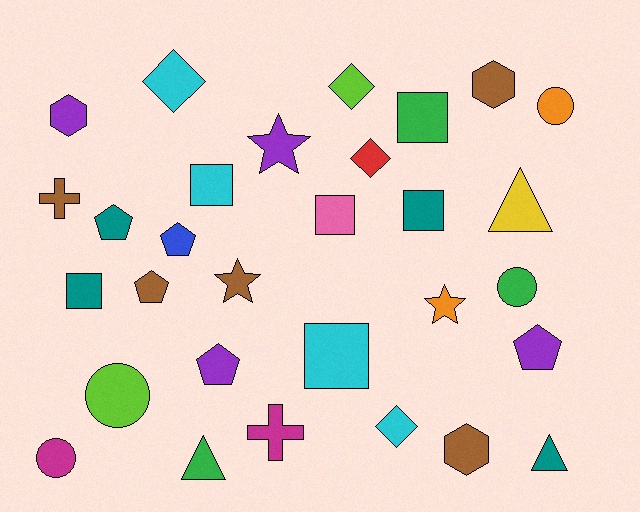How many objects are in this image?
There are 30 objects.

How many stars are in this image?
There are 3 stars.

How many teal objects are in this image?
There are 4 teal objects.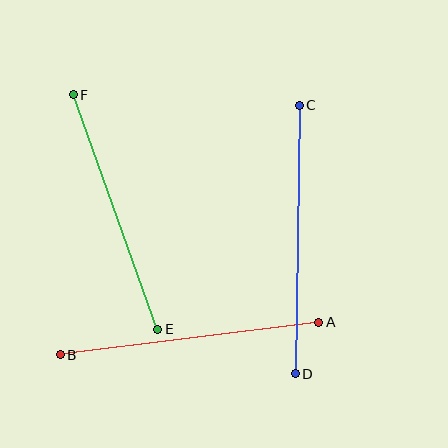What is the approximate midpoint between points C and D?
The midpoint is at approximately (297, 239) pixels.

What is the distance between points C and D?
The distance is approximately 268 pixels.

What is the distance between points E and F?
The distance is approximately 249 pixels.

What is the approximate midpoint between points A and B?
The midpoint is at approximately (189, 338) pixels.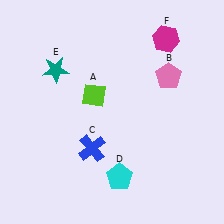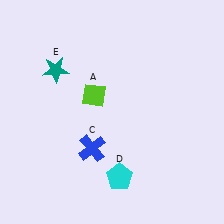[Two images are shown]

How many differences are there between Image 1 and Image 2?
There are 2 differences between the two images.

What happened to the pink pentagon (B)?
The pink pentagon (B) was removed in Image 2. It was in the top-right area of Image 1.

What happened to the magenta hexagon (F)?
The magenta hexagon (F) was removed in Image 2. It was in the top-right area of Image 1.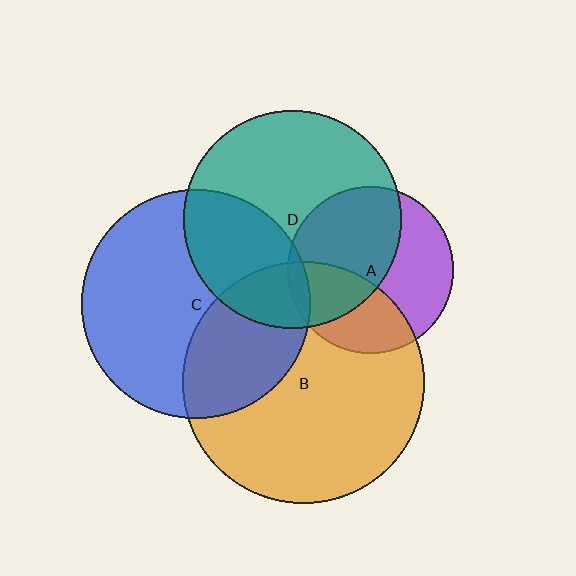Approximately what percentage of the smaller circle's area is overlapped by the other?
Approximately 35%.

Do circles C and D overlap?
Yes.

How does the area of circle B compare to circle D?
Approximately 1.2 times.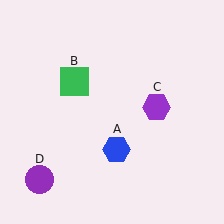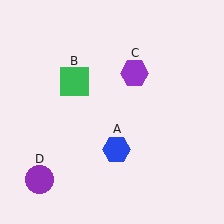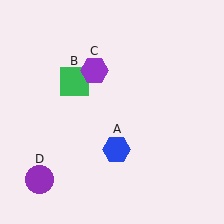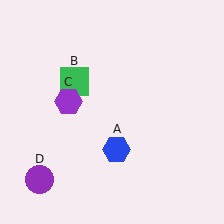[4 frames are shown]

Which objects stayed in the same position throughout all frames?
Blue hexagon (object A) and green square (object B) and purple circle (object D) remained stationary.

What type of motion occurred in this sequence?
The purple hexagon (object C) rotated counterclockwise around the center of the scene.